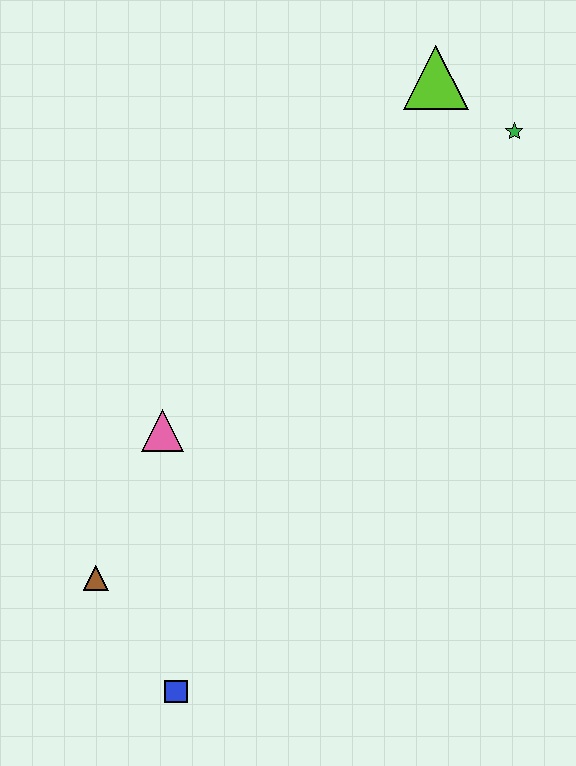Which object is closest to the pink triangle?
The brown triangle is closest to the pink triangle.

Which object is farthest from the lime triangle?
The blue square is farthest from the lime triangle.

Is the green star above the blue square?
Yes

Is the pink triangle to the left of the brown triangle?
No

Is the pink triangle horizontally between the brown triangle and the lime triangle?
Yes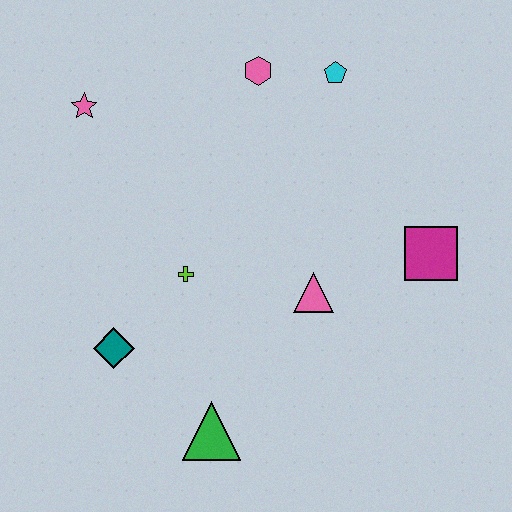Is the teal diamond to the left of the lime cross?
Yes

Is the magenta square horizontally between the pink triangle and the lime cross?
No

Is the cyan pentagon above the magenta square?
Yes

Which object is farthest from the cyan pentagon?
The green triangle is farthest from the cyan pentagon.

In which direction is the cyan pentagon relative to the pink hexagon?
The cyan pentagon is to the right of the pink hexagon.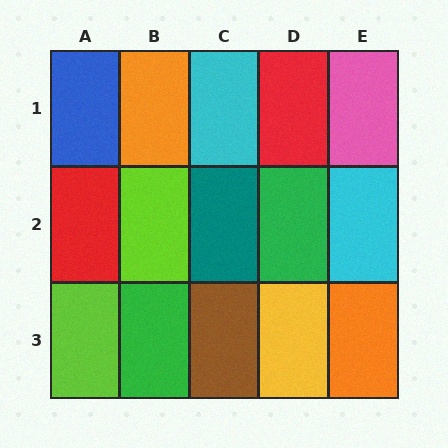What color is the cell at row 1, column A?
Blue.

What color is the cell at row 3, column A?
Lime.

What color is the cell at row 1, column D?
Red.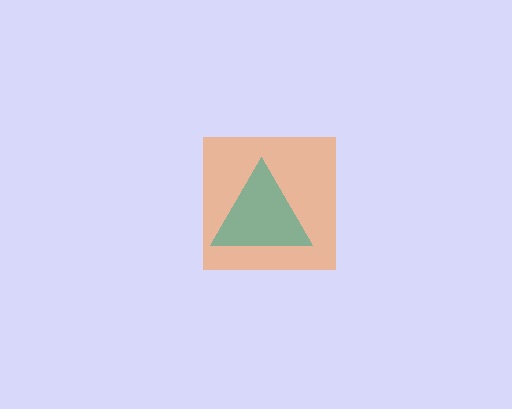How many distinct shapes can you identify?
There are 2 distinct shapes: an orange square, a teal triangle.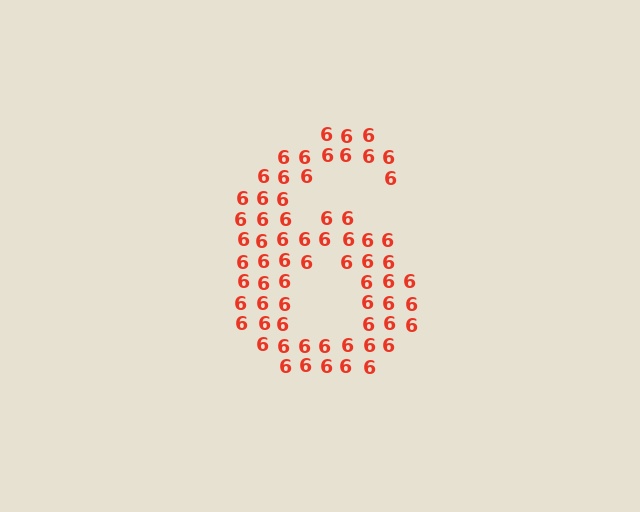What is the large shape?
The large shape is the digit 6.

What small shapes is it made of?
It is made of small digit 6's.